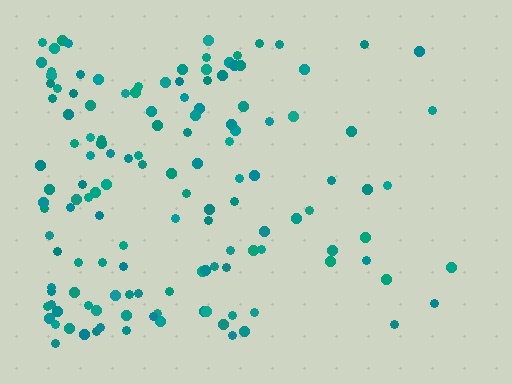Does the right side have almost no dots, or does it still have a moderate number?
Still a moderate number, just noticeably fewer than the left.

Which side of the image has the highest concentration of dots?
The left.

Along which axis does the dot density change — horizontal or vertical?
Horizontal.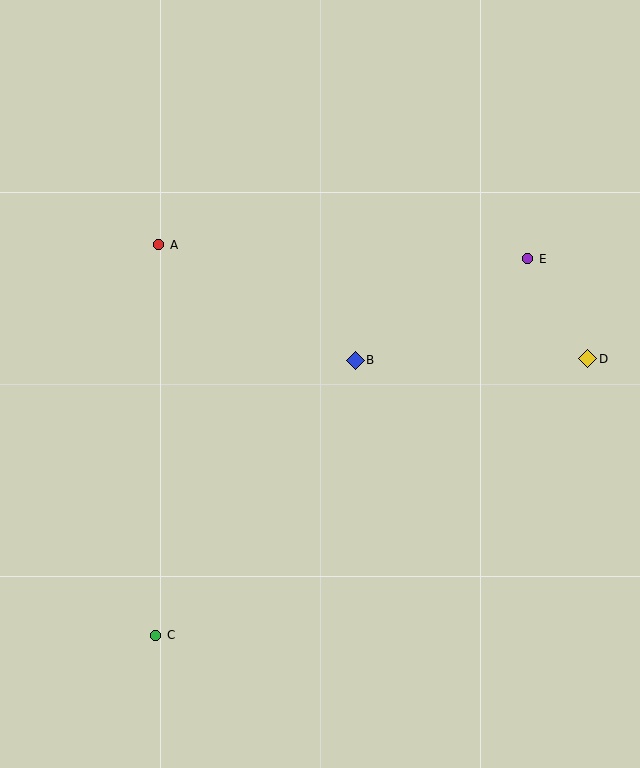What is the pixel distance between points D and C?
The distance between D and C is 513 pixels.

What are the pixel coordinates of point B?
Point B is at (355, 360).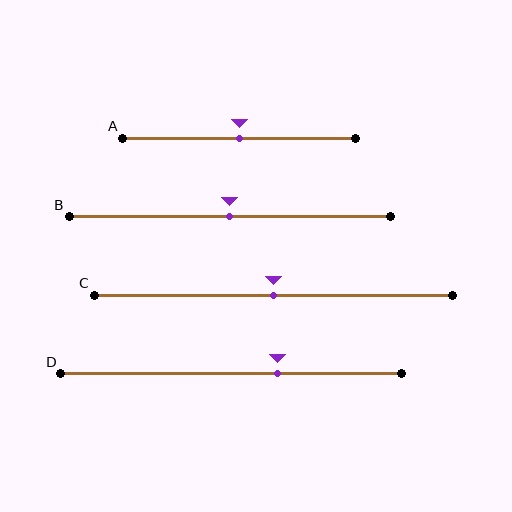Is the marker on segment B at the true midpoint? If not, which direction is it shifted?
Yes, the marker on segment B is at the true midpoint.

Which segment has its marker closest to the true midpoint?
Segment A has its marker closest to the true midpoint.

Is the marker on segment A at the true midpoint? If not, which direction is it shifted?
Yes, the marker on segment A is at the true midpoint.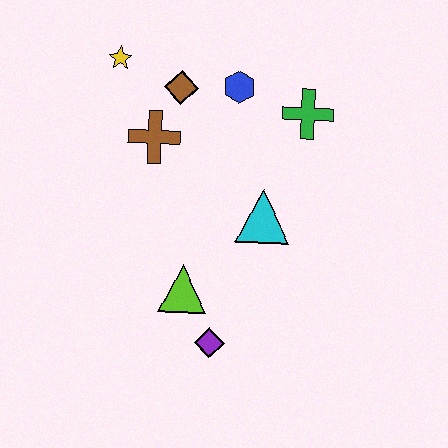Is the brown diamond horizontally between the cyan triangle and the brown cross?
Yes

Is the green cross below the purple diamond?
No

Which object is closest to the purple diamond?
The lime triangle is closest to the purple diamond.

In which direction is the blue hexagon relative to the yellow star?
The blue hexagon is to the right of the yellow star.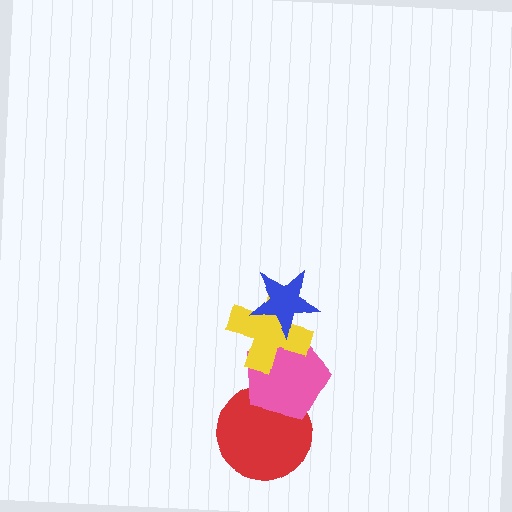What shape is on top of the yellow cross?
The blue star is on top of the yellow cross.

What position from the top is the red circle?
The red circle is 4th from the top.